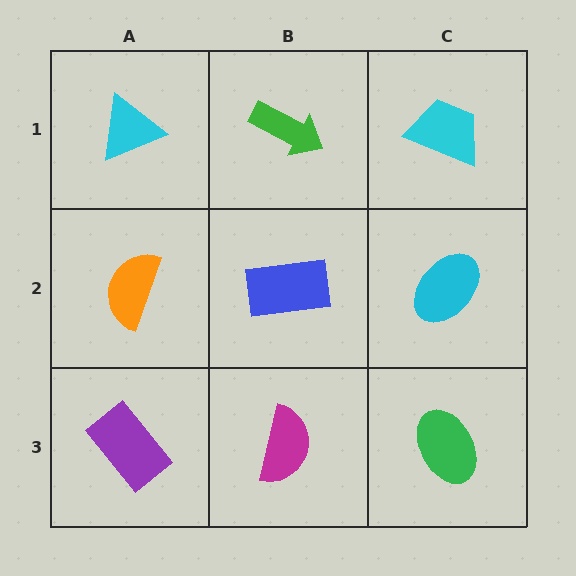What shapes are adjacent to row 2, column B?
A green arrow (row 1, column B), a magenta semicircle (row 3, column B), an orange semicircle (row 2, column A), a cyan ellipse (row 2, column C).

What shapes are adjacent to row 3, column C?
A cyan ellipse (row 2, column C), a magenta semicircle (row 3, column B).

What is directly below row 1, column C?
A cyan ellipse.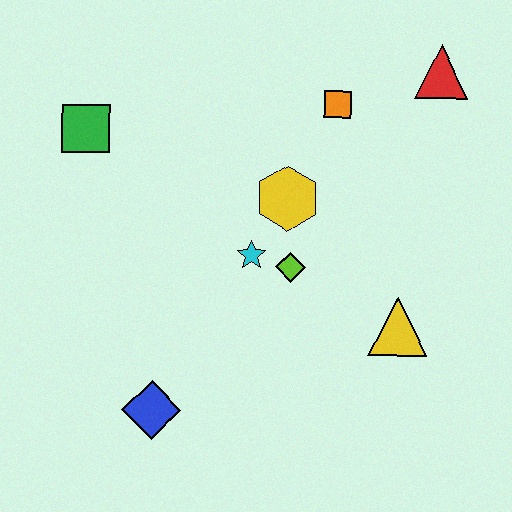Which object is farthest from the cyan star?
The red triangle is farthest from the cyan star.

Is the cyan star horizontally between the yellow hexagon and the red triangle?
No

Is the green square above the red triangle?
No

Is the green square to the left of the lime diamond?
Yes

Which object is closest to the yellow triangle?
The lime diamond is closest to the yellow triangle.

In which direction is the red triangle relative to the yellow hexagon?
The red triangle is to the right of the yellow hexagon.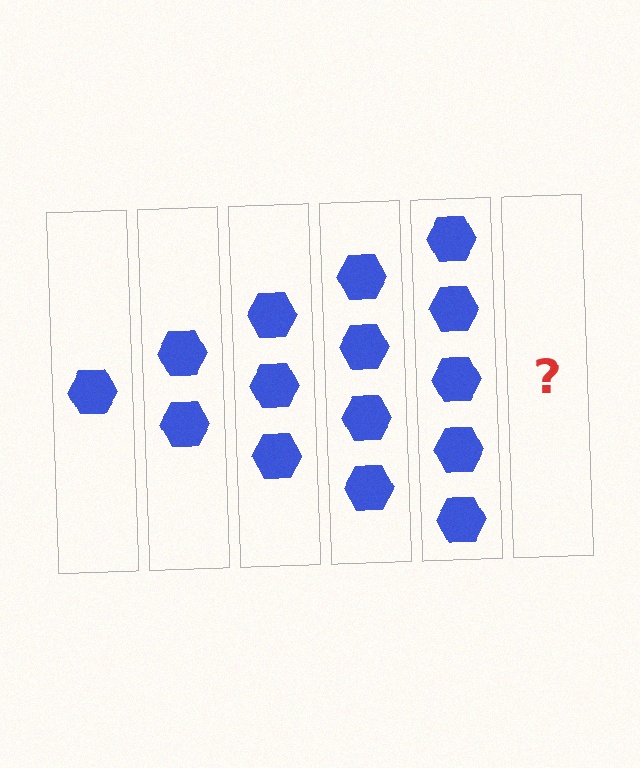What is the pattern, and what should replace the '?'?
The pattern is that each step adds one more hexagon. The '?' should be 6 hexagons.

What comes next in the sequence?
The next element should be 6 hexagons.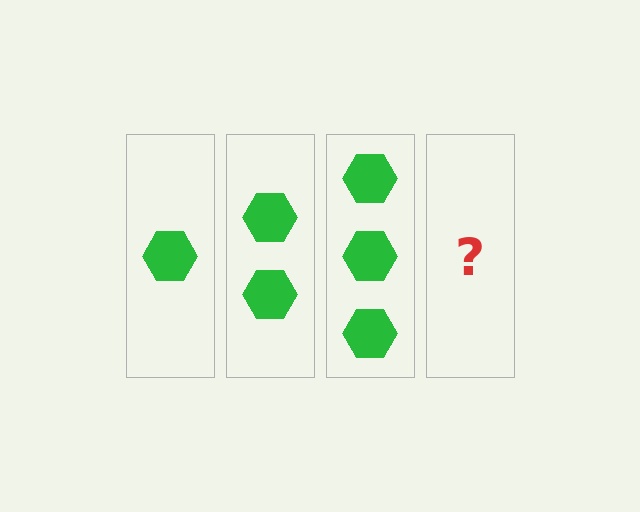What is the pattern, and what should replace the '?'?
The pattern is that each step adds one more hexagon. The '?' should be 4 hexagons.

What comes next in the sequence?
The next element should be 4 hexagons.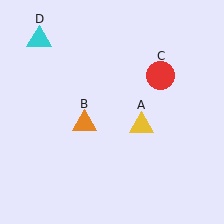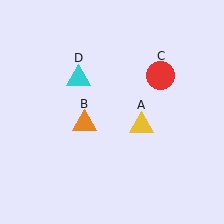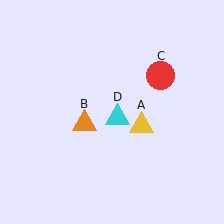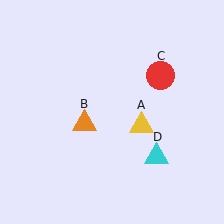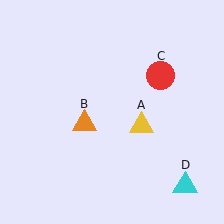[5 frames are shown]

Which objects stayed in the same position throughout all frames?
Yellow triangle (object A) and orange triangle (object B) and red circle (object C) remained stationary.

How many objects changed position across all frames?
1 object changed position: cyan triangle (object D).